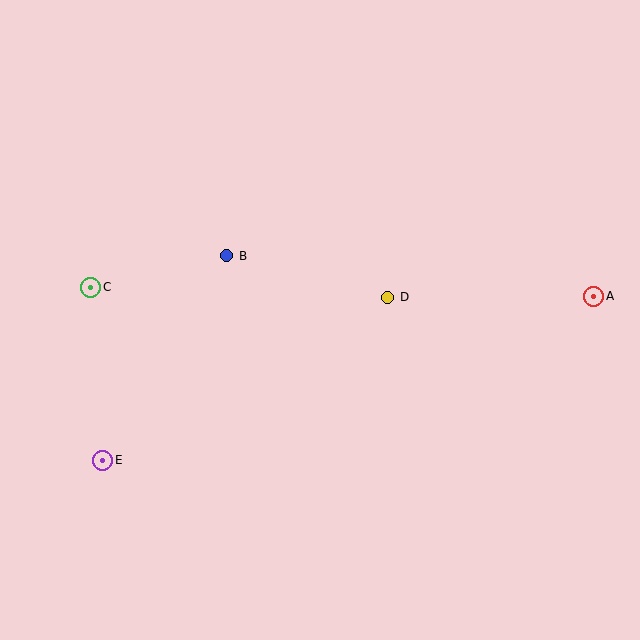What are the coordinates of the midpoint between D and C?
The midpoint between D and C is at (239, 292).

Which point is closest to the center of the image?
Point D at (388, 297) is closest to the center.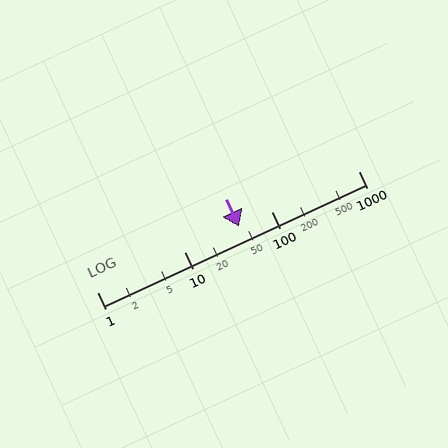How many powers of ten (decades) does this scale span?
The scale spans 3 decades, from 1 to 1000.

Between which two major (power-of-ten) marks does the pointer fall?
The pointer is between 10 and 100.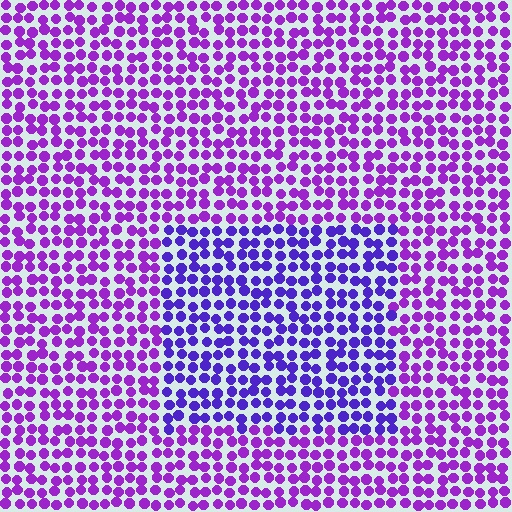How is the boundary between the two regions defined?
The boundary is defined purely by a slight shift in hue (about 29 degrees). Spacing, size, and orientation are identical on both sides.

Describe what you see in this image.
The image is filled with small purple elements in a uniform arrangement. A rectangle-shaped region is visible where the elements are tinted to a slightly different hue, forming a subtle color boundary.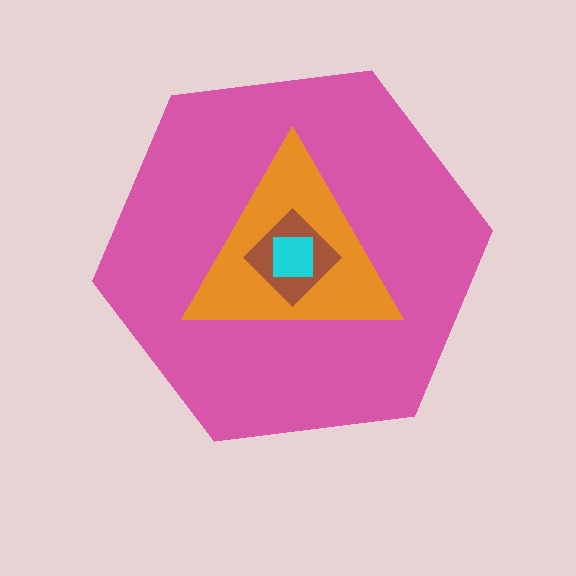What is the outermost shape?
The pink hexagon.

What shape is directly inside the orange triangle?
The brown diamond.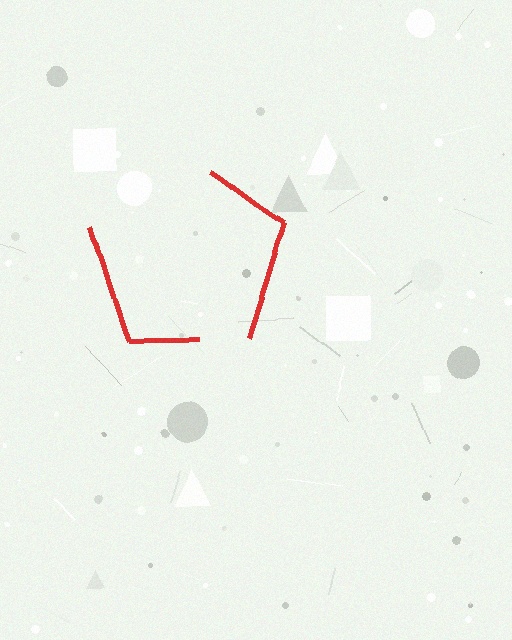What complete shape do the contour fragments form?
The contour fragments form a pentagon.